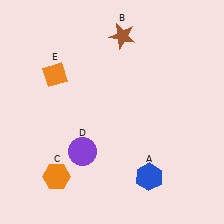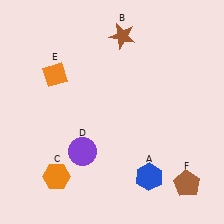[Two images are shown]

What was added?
A brown pentagon (F) was added in Image 2.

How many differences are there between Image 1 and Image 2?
There is 1 difference between the two images.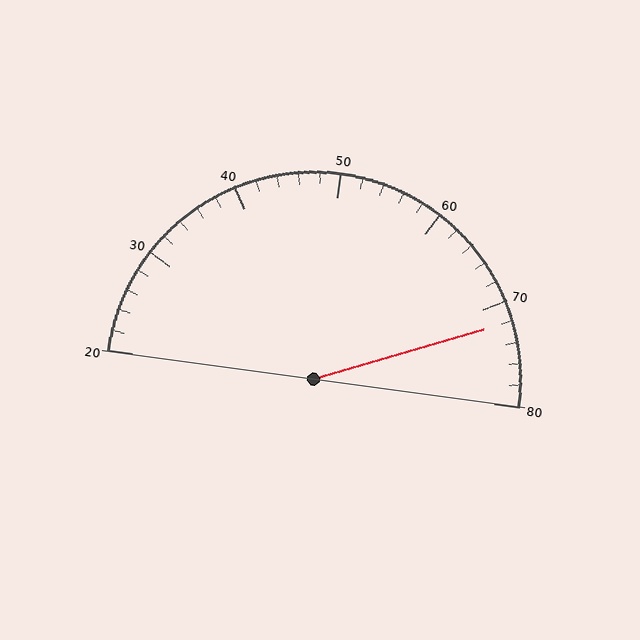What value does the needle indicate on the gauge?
The needle indicates approximately 72.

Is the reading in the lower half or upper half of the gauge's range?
The reading is in the upper half of the range (20 to 80).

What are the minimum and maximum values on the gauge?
The gauge ranges from 20 to 80.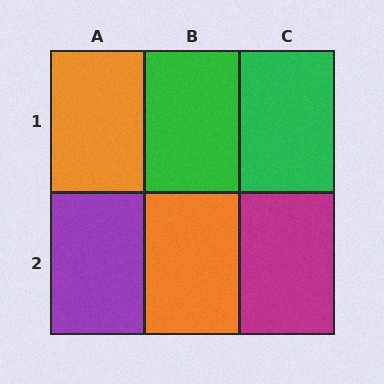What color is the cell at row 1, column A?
Orange.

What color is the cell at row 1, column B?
Green.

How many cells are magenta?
1 cell is magenta.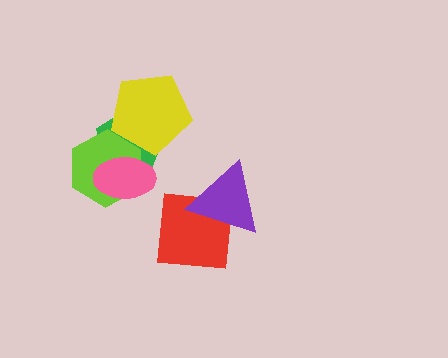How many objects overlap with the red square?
1 object overlaps with the red square.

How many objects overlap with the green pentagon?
3 objects overlap with the green pentagon.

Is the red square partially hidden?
Yes, it is partially covered by another shape.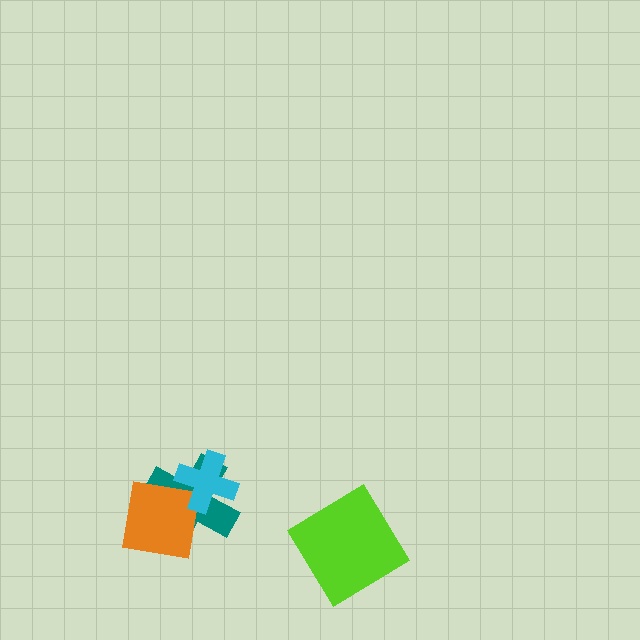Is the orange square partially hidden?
No, no other shape covers it.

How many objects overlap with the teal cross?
2 objects overlap with the teal cross.